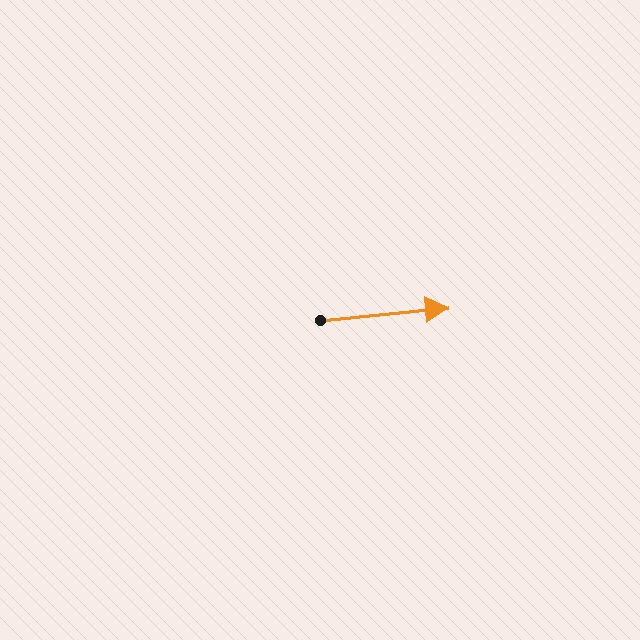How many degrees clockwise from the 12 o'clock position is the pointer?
Approximately 84 degrees.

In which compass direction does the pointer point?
East.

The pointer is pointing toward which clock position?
Roughly 3 o'clock.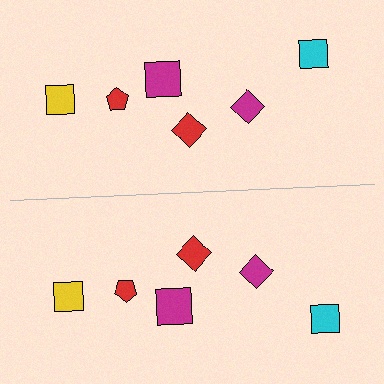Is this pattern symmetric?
Yes, this pattern has bilateral (reflection) symmetry.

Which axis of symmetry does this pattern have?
The pattern has a horizontal axis of symmetry running through the center of the image.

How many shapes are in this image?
There are 12 shapes in this image.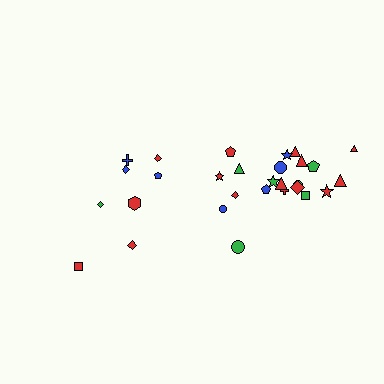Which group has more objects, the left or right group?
The right group.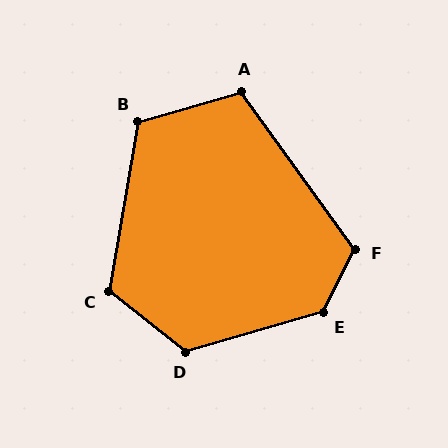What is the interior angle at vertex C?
Approximately 119 degrees (obtuse).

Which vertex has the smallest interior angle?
A, at approximately 109 degrees.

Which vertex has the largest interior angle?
E, at approximately 132 degrees.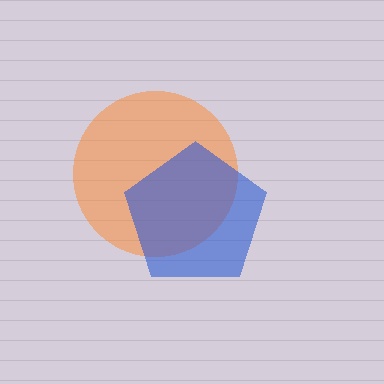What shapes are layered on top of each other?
The layered shapes are: an orange circle, a blue pentagon.